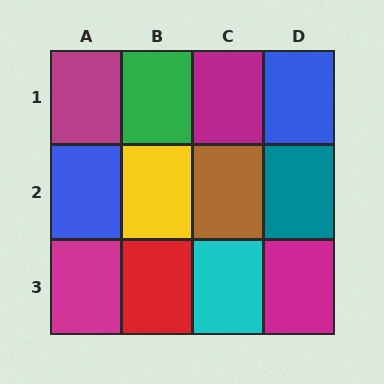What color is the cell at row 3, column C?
Cyan.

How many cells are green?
1 cell is green.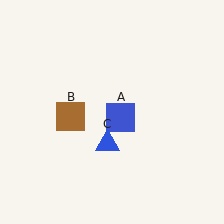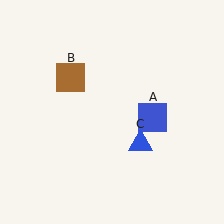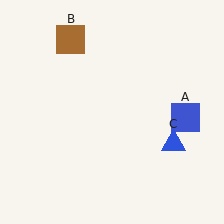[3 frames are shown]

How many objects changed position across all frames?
3 objects changed position: blue square (object A), brown square (object B), blue triangle (object C).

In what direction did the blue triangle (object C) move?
The blue triangle (object C) moved right.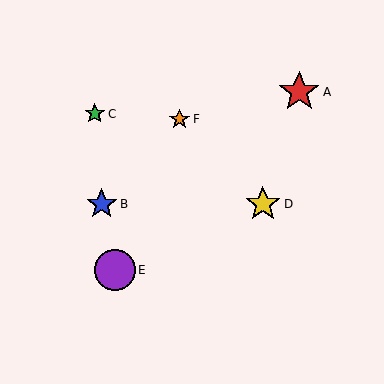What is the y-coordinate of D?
Object D is at y≈204.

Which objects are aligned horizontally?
Objects B, D are aligned horizontally.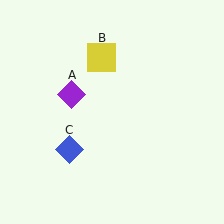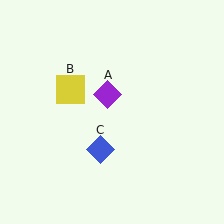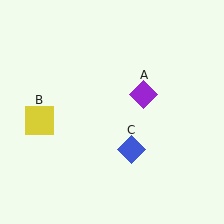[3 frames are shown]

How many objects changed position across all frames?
3 objects changed position: purple diamond (object A), yellow square (object B), blue diamond (object C).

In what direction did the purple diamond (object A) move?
The purple diamond (object A) moved right.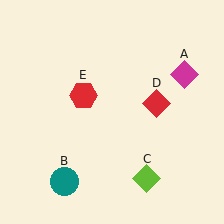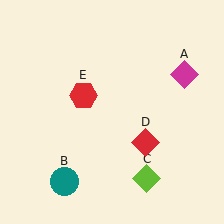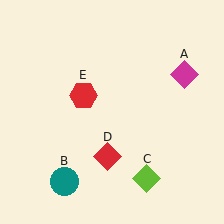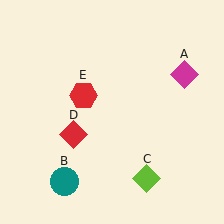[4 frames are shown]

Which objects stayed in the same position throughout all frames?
Magenta diamond (object A) and teal circle (object B) and lime diamond (object C) and red hexagon (object E) remained stationary.